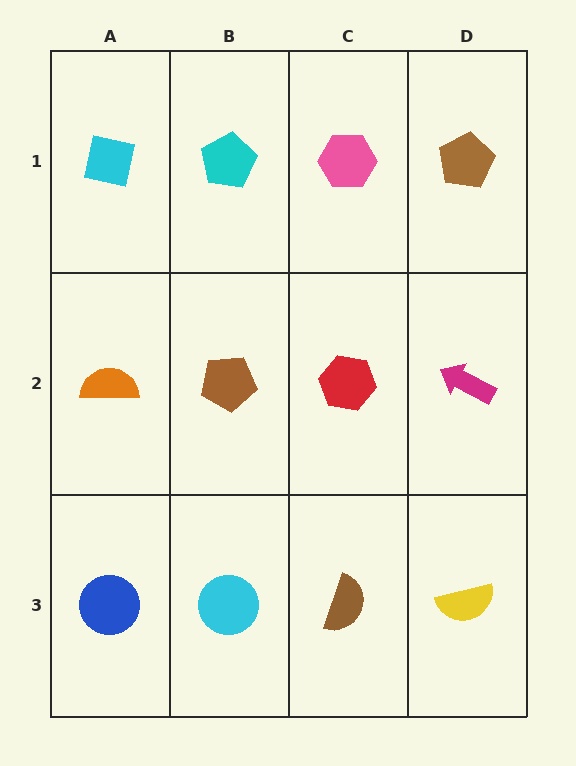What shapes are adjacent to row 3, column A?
An orange semicircle (row 2, column A), a cyan circle (row 3, column B).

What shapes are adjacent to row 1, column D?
A magenta arrow (row 2, column D), a pink hexagon (row 1, column C).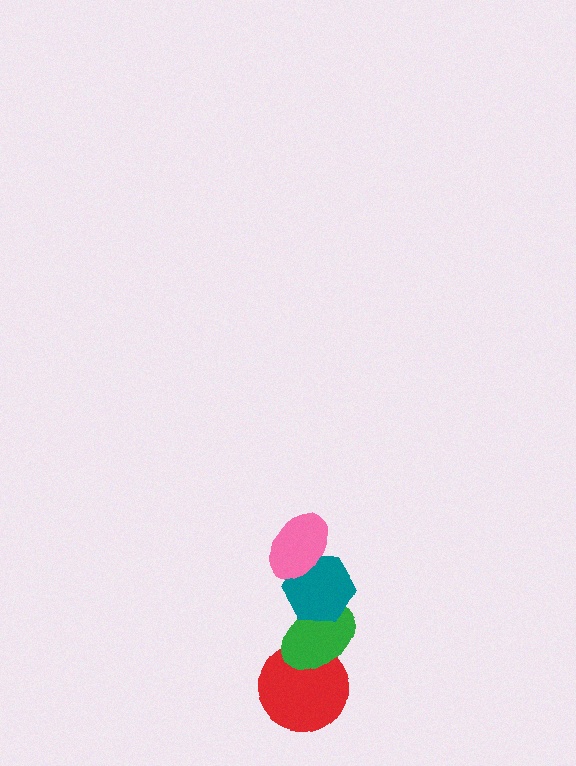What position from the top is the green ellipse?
The green ellipse is 3rd from the top.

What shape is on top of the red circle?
The green ellipse is on top of the red circle.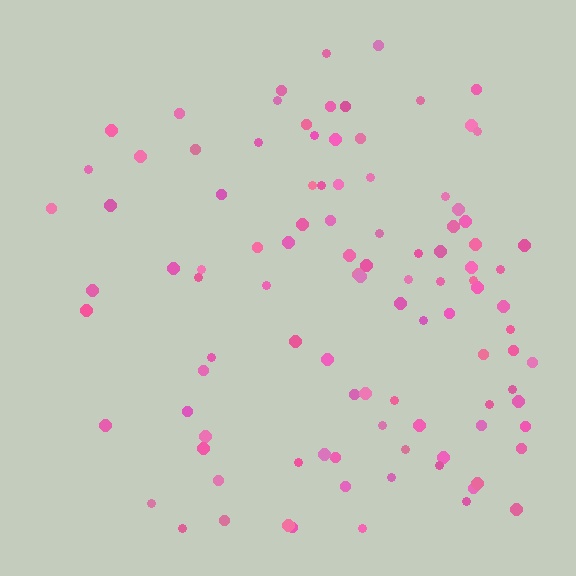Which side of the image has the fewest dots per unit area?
The left.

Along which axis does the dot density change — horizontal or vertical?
Horizontal.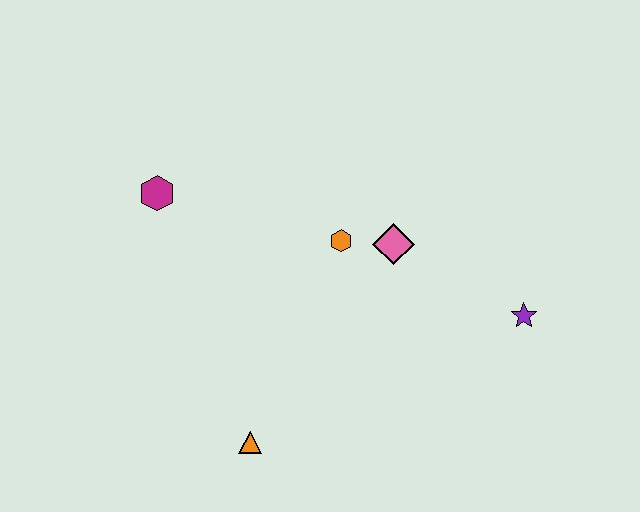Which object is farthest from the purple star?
The magenta hexagon is farthest from the purple star.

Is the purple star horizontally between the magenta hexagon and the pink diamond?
No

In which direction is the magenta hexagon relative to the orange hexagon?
The magenta hexagon is to the left of the orange hexagon.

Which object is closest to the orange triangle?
The orange hexagon is closest to the orange triangle.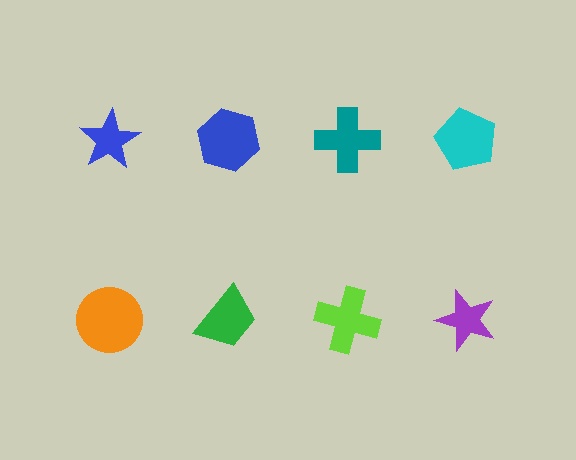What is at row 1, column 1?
A blue star.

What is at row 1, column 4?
A cyan pentagon.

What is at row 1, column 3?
A teal cross.